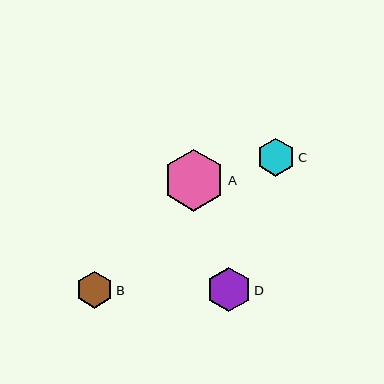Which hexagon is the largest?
Hexagon A is the largest with a size of approximately 62 pixels.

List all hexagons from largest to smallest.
From largest to smallest: A, D, C, B.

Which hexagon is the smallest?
Hexagon B is the smallest with a size of approximately 36 pixels.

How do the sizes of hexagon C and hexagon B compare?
Hexagon C and hexagon B are approximately the same size.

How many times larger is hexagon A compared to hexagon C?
Hexagon A is approximately 1.6 times the size of hexagon C.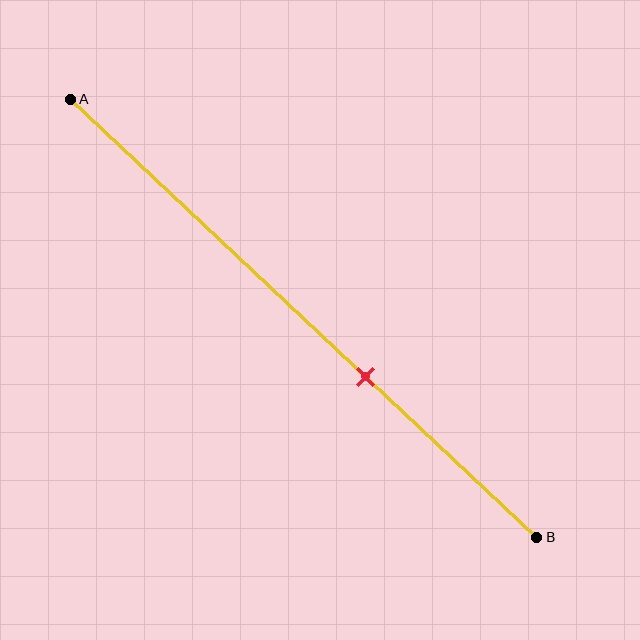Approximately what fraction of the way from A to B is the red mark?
The red mark is approximately 65% of the way from A to B.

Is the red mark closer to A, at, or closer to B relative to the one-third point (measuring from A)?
The red mark is closer to point B than the one-third point of segment AB.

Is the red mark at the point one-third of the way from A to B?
No, the mark is at about 65% from A, not at the 33% one-third point.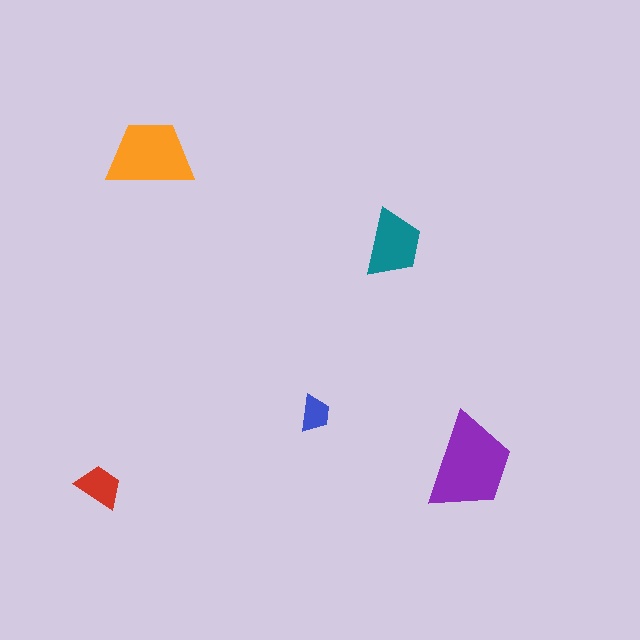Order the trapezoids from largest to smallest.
the purple one, the orange one, the teal one, the red one, the blue one.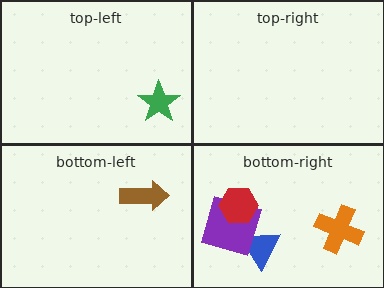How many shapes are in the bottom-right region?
4.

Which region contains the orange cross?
The bottom-right region.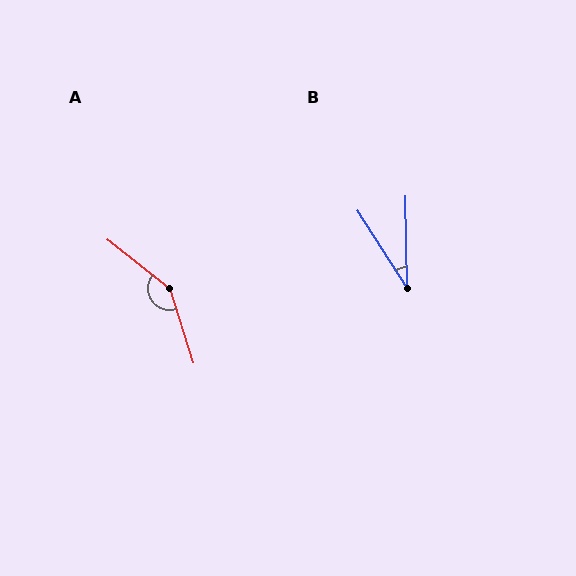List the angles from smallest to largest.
B (32°), A (146°).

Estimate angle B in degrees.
Approximately 32 degrees.